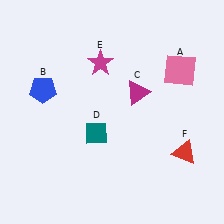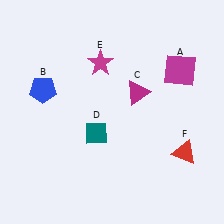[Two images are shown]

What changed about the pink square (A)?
In Image 1, A is pink. In Image 2, it changed to magenta.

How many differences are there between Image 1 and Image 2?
There is 1 difference between the two images.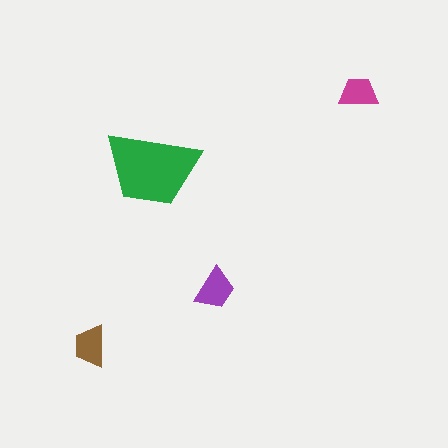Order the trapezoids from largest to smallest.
the green one, the purple one, the brown one, the magenta one.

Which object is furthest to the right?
The magenta trapezoid is rightmost.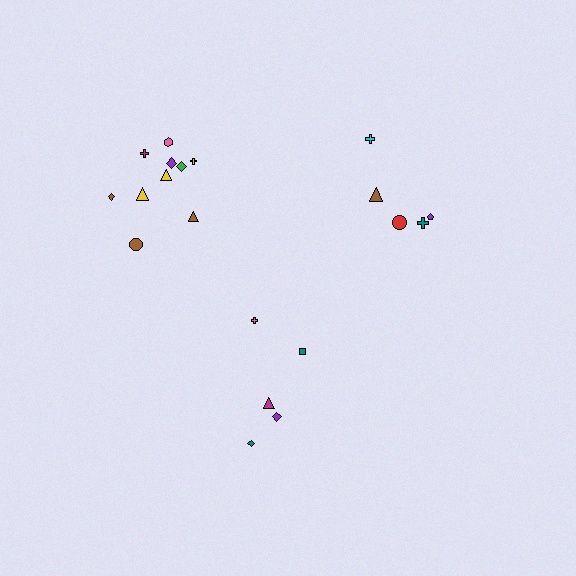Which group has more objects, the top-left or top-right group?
The top-left group.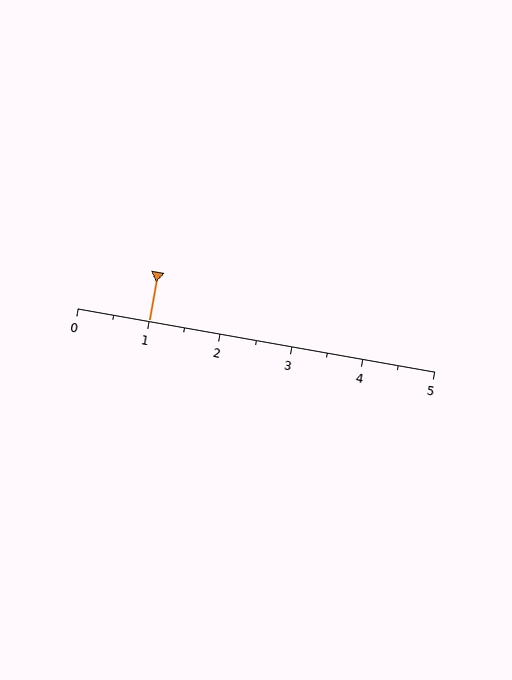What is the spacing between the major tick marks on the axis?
The major ticks are spaced 1 apart.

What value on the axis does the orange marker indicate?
The marker indicates approximately 1.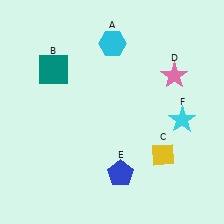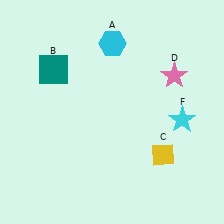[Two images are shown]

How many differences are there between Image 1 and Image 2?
There is 1 difference between the two images.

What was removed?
The blue pentagon (E) was removed in Image 2.